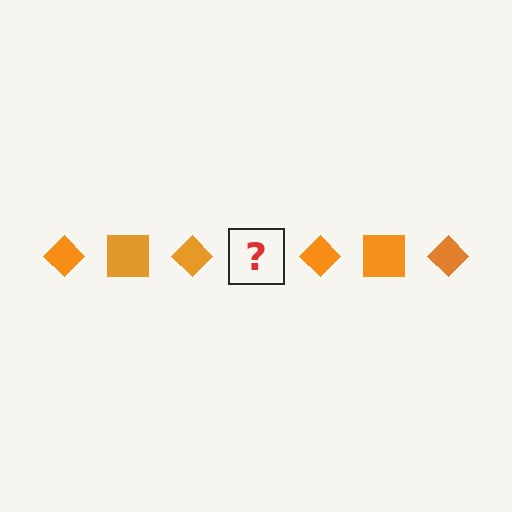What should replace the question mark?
The question mark should be replaced with an orange square.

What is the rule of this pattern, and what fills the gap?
The rule is that the pattern cycles through diamond, square shapes in orange. The gap should be filled with an orange square.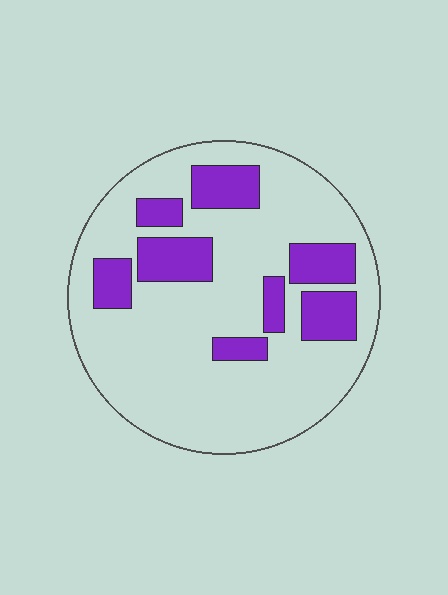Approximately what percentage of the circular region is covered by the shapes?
Approximately 25%.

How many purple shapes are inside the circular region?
8.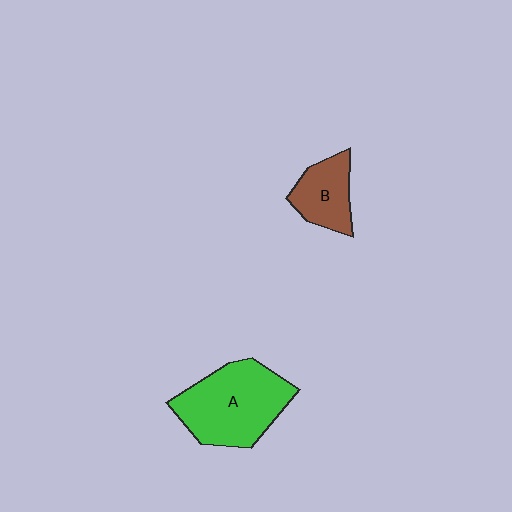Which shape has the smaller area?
Shape B (brown).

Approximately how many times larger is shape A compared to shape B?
Approximately 2.0 times.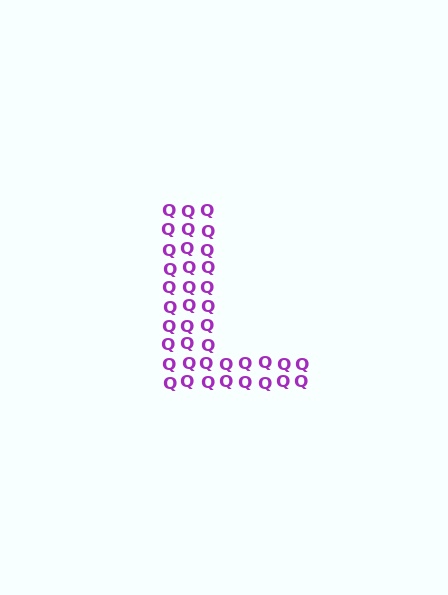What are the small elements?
The small elements are letter Q's.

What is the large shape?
The large shape is the letter L.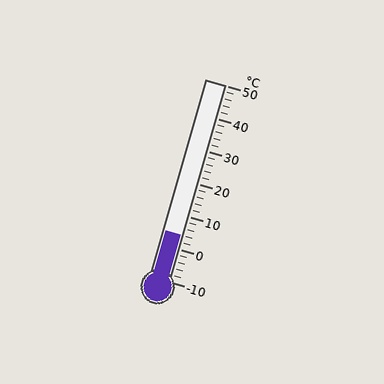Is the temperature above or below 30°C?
The temperature is below 30°C.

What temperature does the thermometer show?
The thermometer shows approximately 4°C.